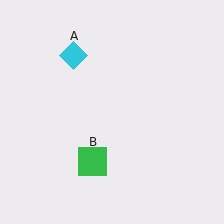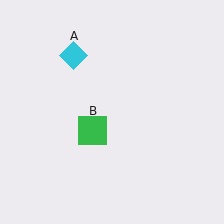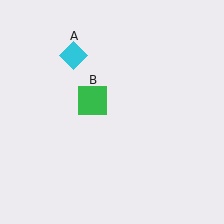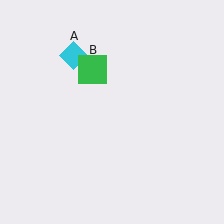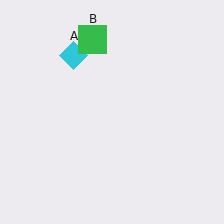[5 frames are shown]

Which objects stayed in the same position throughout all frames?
Cyan diamond (object A) remained stationary.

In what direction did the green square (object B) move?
The green square (object B) moved up.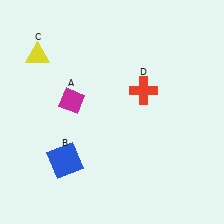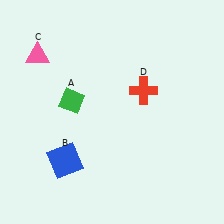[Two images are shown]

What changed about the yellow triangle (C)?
In Image 1, C is yellow. In Image 2, it changed to pink.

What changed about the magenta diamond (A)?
In Image 1, A is magenta. In Image 2, it changed to green.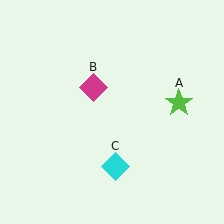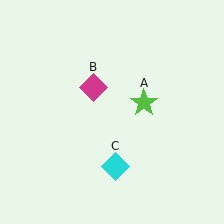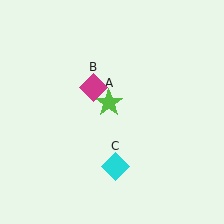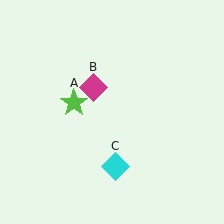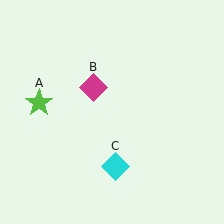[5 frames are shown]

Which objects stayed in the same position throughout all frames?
Magenta diamond (object B) and cyan diamond (object C) remained stationary.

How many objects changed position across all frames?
1 object changed position: lime star (object A).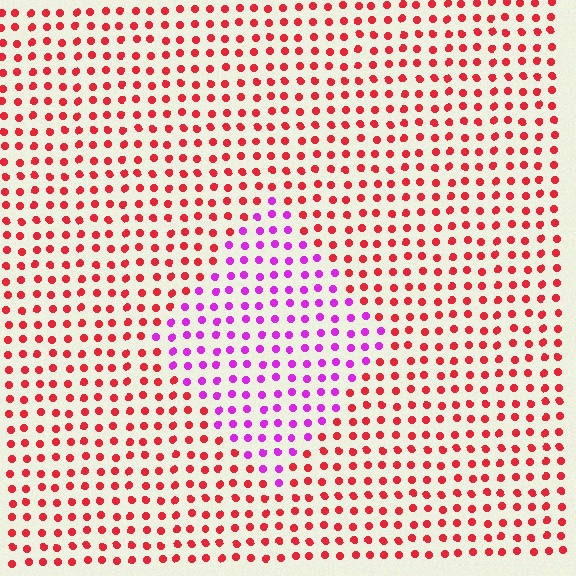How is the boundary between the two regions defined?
The boundary is defined purely by a slight shift in hue (about 58 degrees). Spacing, size, and orientation are identical on both sides.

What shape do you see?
I see a diamond.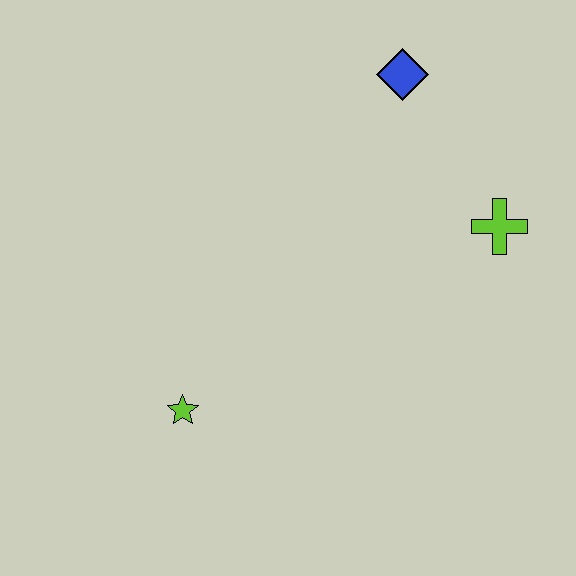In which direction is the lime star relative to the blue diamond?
The lime star is below the blue diamond.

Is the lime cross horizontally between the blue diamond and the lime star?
No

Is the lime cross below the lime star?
No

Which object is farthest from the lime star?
The blue diamond is farthest from the lime star.